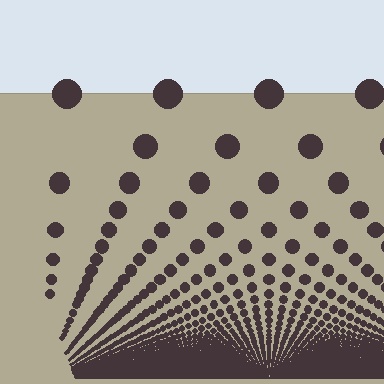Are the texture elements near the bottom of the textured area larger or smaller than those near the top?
Smaller. The gradient is inverted — elements near the bottom are smaller and denser.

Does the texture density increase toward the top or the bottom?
Density increases toward the bottom.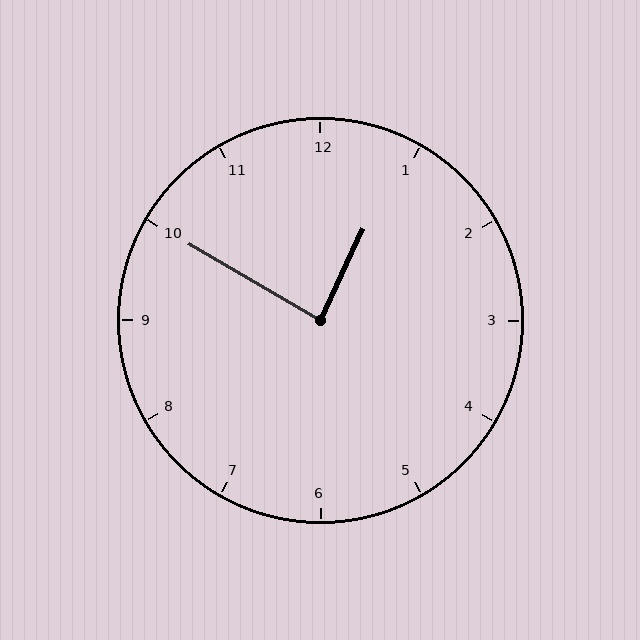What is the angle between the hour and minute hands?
Approximately 85 degrees.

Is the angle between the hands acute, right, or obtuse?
It is right.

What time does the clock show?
12:50.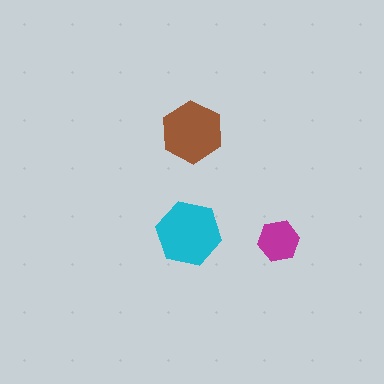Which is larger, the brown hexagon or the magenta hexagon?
The brown one.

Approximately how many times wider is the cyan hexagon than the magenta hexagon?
About 1.5 times wider.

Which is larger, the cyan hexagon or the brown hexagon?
The cyan one.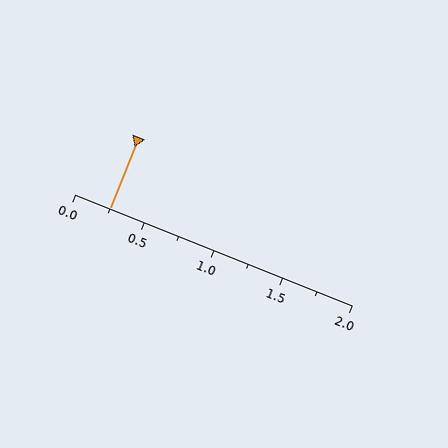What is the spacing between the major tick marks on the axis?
The major ticks are spaced 0.5 apart.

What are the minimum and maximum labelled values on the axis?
The axis runs from 0.0 to 2.0.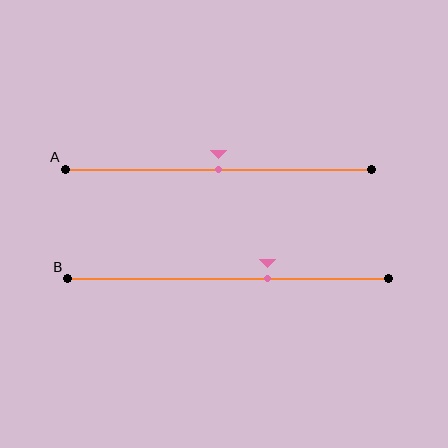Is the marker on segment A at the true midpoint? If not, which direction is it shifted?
Yes, the marker on segment A is at the true midpoint.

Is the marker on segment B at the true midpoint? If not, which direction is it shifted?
No, the marker on segment B is shifted to the right by about 12% of the segment length.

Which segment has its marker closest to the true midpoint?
Segment A has its marker closest to the true midpoint.